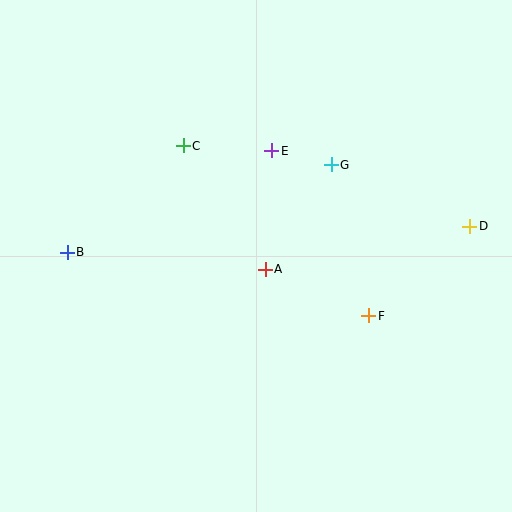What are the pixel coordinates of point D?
Point D is at (470, 226).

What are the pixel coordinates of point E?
Point E is at (272, 151).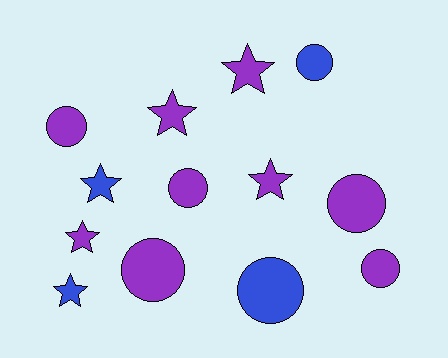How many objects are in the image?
There are 13 objects.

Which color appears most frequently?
Purple, with 9 objects.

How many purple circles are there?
There are 5 purple circles.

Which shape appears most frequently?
Circle, with 7 objects.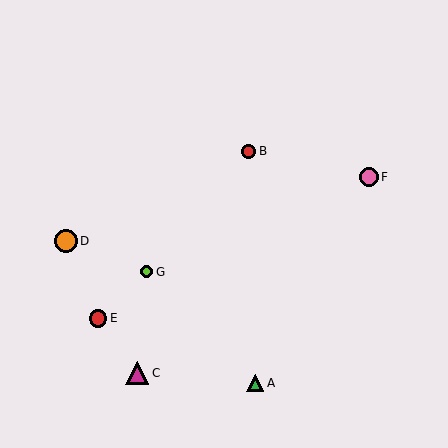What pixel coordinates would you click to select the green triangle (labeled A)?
Click at (255, 383) to select the green triangle A.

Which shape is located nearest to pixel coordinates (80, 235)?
The orange circle (labeled D) at (66, 241) is nearest to that location.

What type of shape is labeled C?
Shape C is a magenta triangle.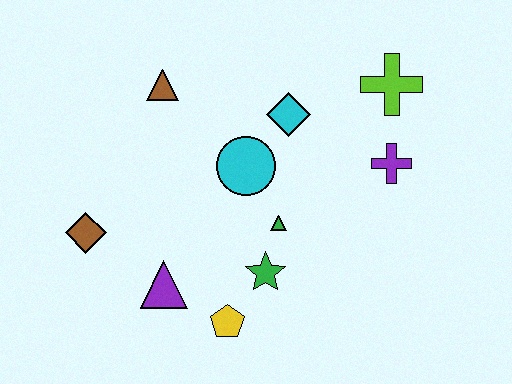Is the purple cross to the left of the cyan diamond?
No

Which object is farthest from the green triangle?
The brown diamond is farthest from the green triangle.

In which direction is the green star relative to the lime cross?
The green star is below the lime cross.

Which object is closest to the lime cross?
The purple cross is closest to the lime cross.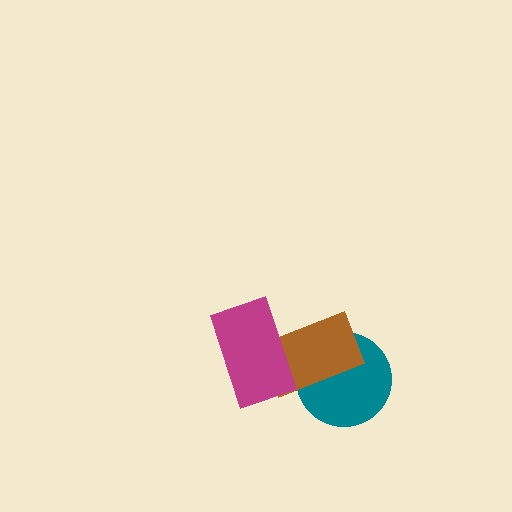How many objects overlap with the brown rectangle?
2 objects overlap with the brown rectangle.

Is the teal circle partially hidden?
Yes, it is partially covered by another shape.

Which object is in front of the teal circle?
The brown rectangle is in front of the teal circle.